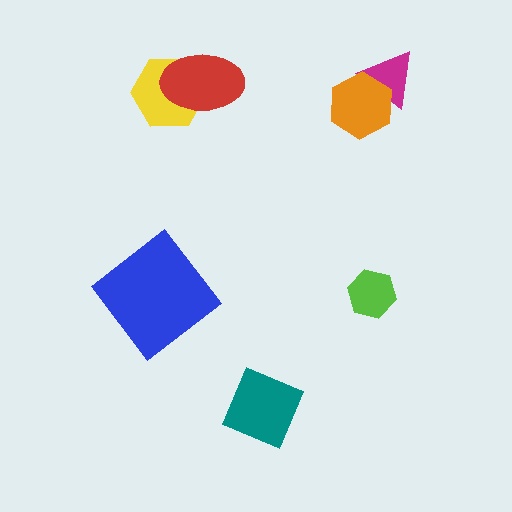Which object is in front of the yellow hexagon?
The red ellipse is in front of the yellow hexagon.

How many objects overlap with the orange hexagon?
1 object overlaps with the orange hexagon.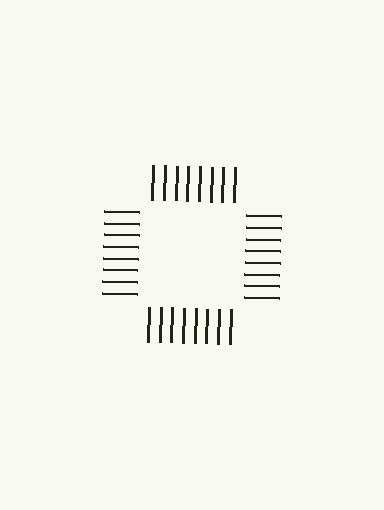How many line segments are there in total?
32 — 8 along each of the 4 edges.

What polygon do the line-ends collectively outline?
An illusory square — the line segments terminate on its edges but no continuous stroke is drawn.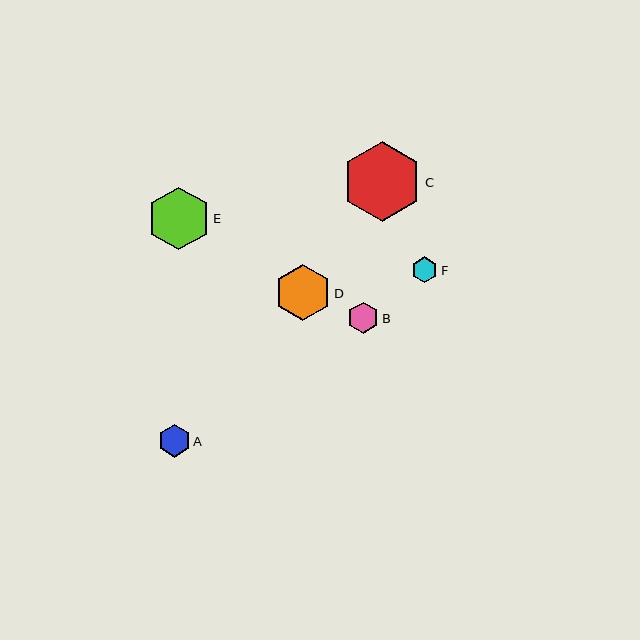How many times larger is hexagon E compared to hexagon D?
Hexagon E is approximately 1.1 times the size of hexagon D.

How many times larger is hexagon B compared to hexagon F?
Hexagon B is approximately 1.2 times the size of hexagon F.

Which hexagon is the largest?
Hexagon C is the largest with a size of approximately 80 pixels.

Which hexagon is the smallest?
Hexagon F is the smallest with a size of approximately 26 pixels.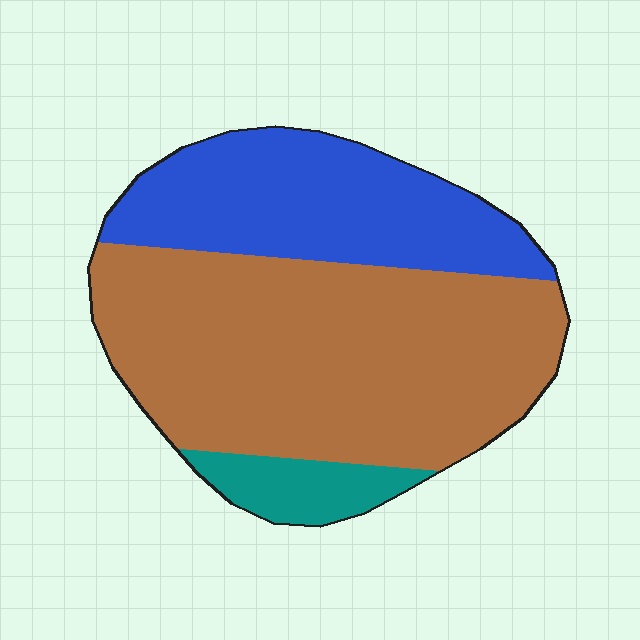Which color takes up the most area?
Brown, at roughly 60%.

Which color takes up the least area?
Teal, at roughly 10%.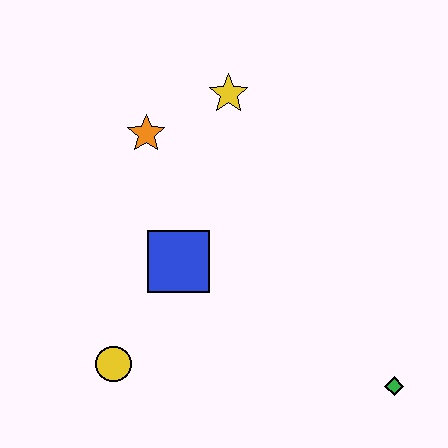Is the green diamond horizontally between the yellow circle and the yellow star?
No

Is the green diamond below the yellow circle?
Yes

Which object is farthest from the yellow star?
The green diamond is farthest from the yellow star.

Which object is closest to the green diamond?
The blue square is closest to the green diamond.